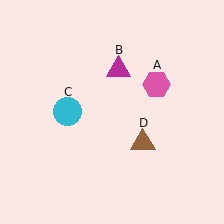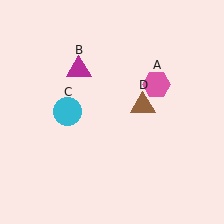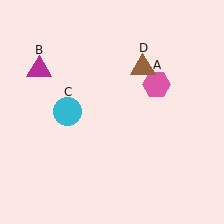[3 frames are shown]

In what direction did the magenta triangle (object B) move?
The magenta triangle (object B) moved left.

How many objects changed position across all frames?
2 objects changed position: magenta triangle (object B), brown triangle (object D).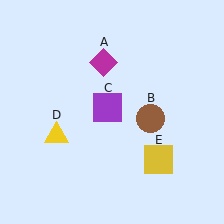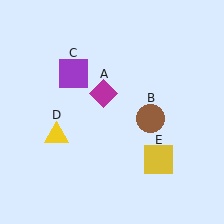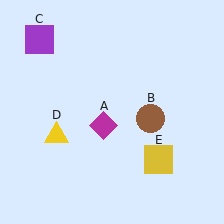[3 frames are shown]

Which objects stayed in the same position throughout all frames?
Brown circle (object B) and yellow triangle (object D) and yellow square (object E) remained stationary.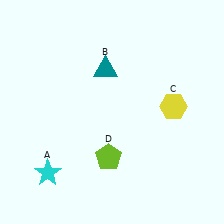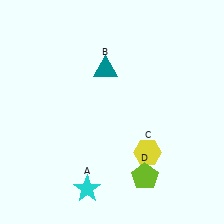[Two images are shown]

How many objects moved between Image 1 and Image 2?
3 objects moved between the two images.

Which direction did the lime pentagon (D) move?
The lime pentagon (D) moved right.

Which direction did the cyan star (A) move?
The cyan star (A) moved right.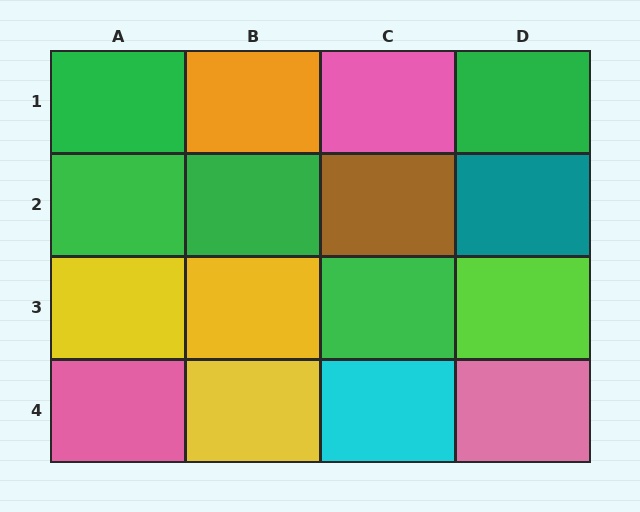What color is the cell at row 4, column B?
Yellow.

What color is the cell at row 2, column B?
Green.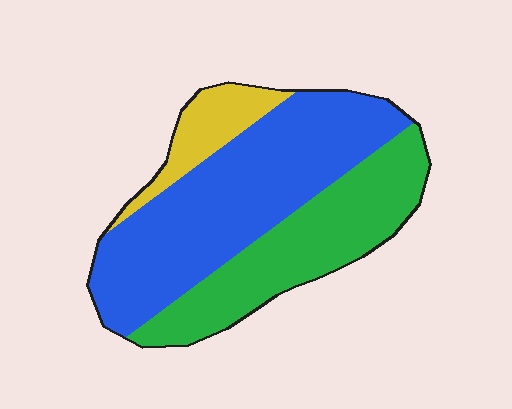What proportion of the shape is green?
Green covers 35% of the shape.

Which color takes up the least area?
Yellow, at roughly 10%.